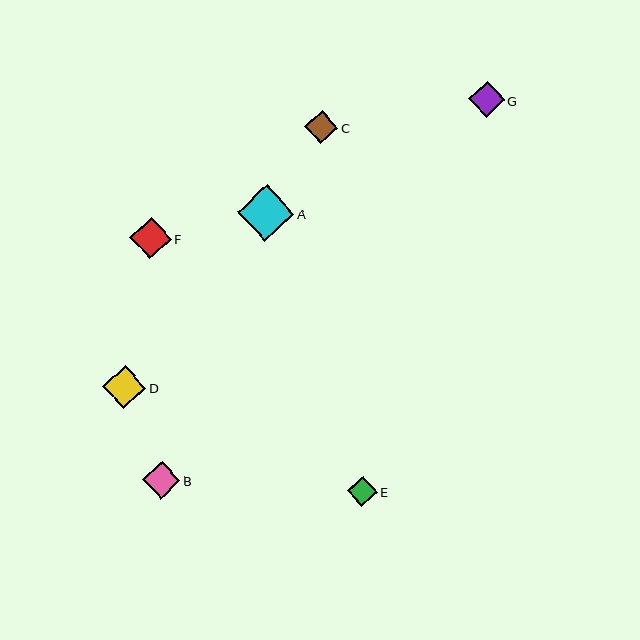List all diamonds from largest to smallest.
From largest to smallest: A, D, F, B, G, C, E.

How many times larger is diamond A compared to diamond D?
Diamond A is approximately 1.3 times the size of diamond D.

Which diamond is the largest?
Diamond A is the largest with a size of approximately 56 pixels.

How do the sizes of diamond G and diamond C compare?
Diamond G and diamond C are approximately the same size.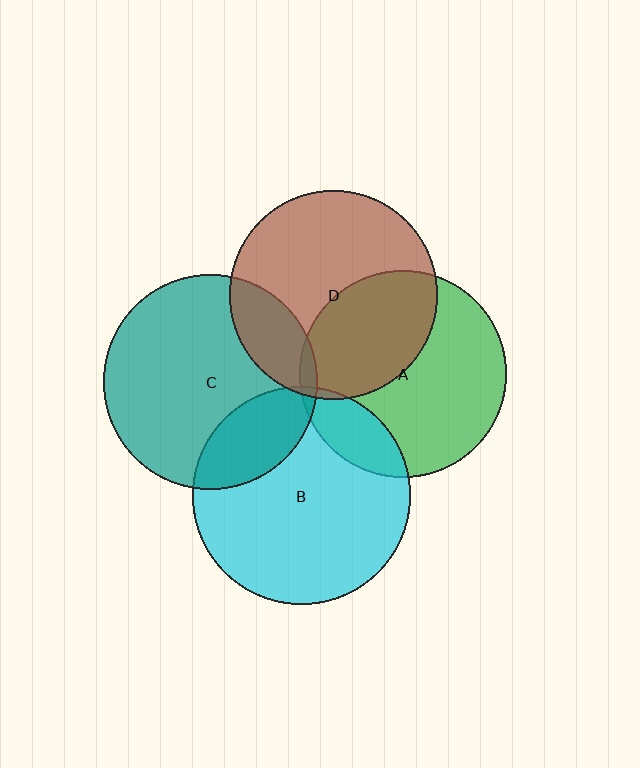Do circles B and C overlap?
Yes.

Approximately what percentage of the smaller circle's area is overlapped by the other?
Approximately 20%.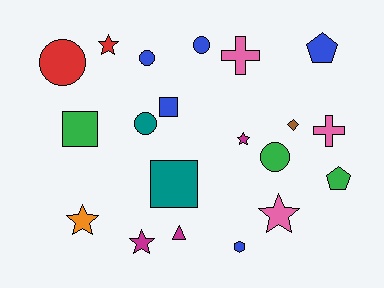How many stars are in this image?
There are 5 stars.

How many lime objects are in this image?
There are no lime objects.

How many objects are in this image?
There are 20 objects.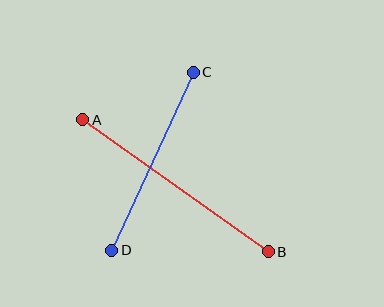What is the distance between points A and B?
The distance is approximately 228 pixels.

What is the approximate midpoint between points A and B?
The midpoint is at approximately (175, 186) pixels.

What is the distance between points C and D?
The distance is approximately 196 pixels.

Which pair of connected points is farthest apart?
Points A and B are farthest apart.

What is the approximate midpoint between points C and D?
The midpoint is at approximately (152, 161) pixels.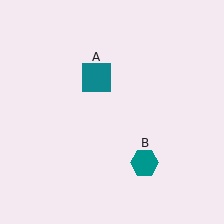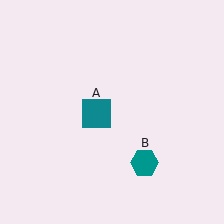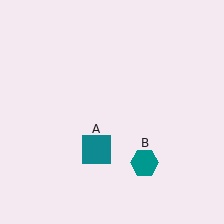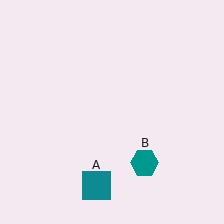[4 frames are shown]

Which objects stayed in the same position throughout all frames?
Teal hexagon (object B) remained stationary.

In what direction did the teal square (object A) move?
The teal square (object A) moved down.